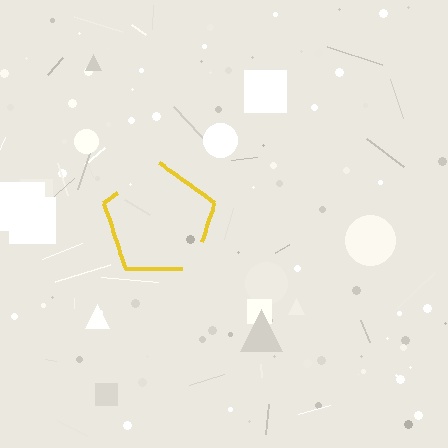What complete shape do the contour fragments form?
The contour fragments form a pentagon.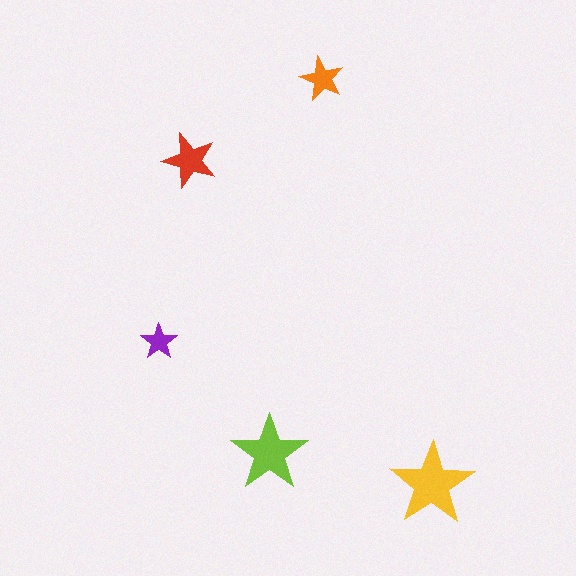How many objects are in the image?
There are 5 objects in the image.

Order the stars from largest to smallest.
the yellow one, the lime one, the red one, the orange one, the purple one.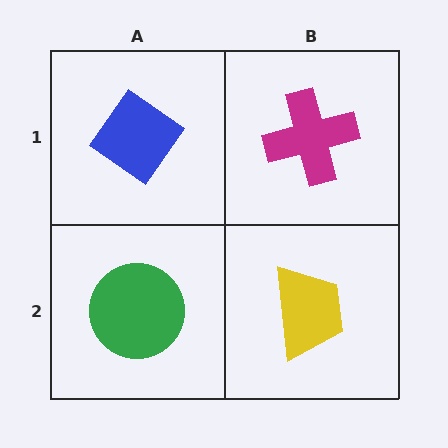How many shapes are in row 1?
2 shapes.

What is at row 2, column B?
A yellow trapezoid.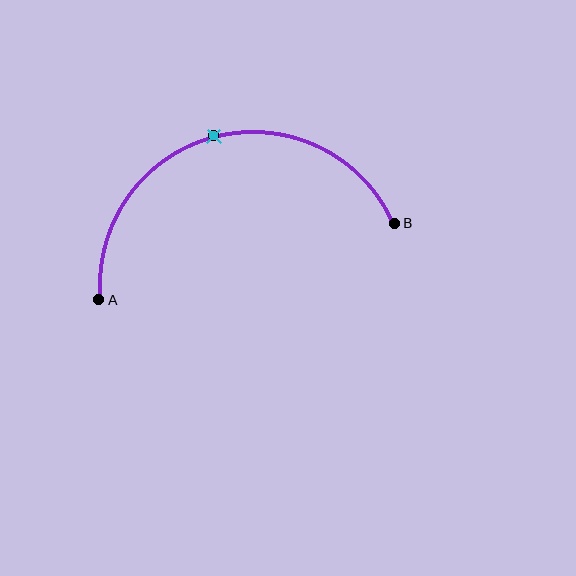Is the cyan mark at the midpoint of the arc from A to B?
Yes. The cyan mark lies on the arc at equal arc-length from both A and B — it is the arc midpoint.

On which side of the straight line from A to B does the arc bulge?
The arc bulges above the straight line connecting A and B.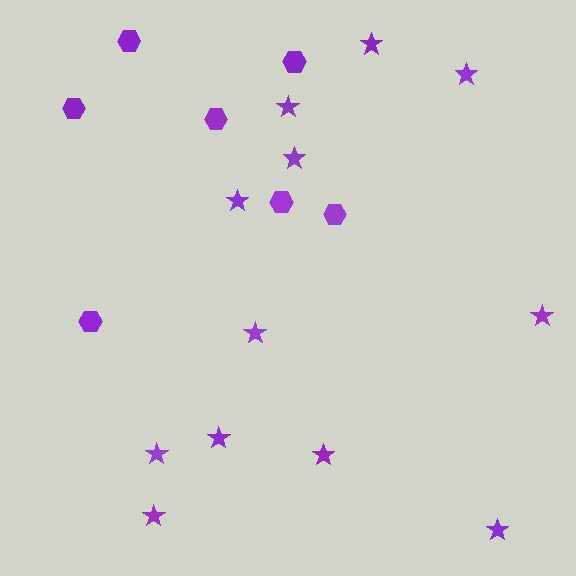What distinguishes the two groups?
There are 2 groups: one group of hexagons (7) and one group of stars (12).